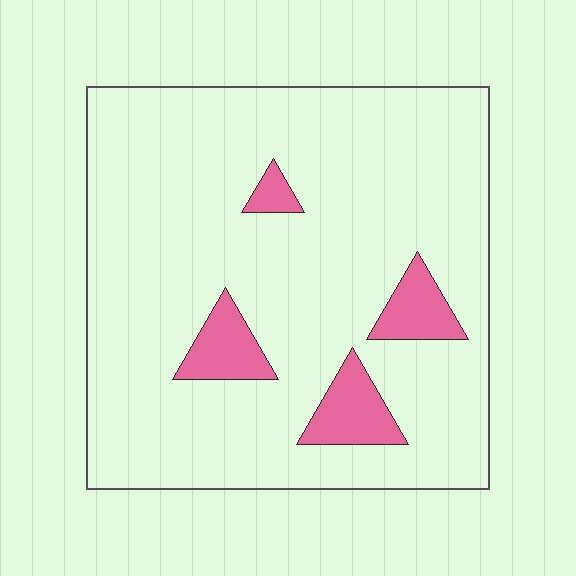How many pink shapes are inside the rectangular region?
4.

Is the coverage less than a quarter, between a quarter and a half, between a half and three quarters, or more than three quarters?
Less than a quarter.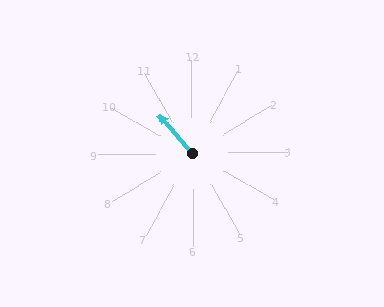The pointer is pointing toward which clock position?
Roughly 11 o'clock.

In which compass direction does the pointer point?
Northwest.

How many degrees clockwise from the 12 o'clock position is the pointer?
Approximately 320 degrees.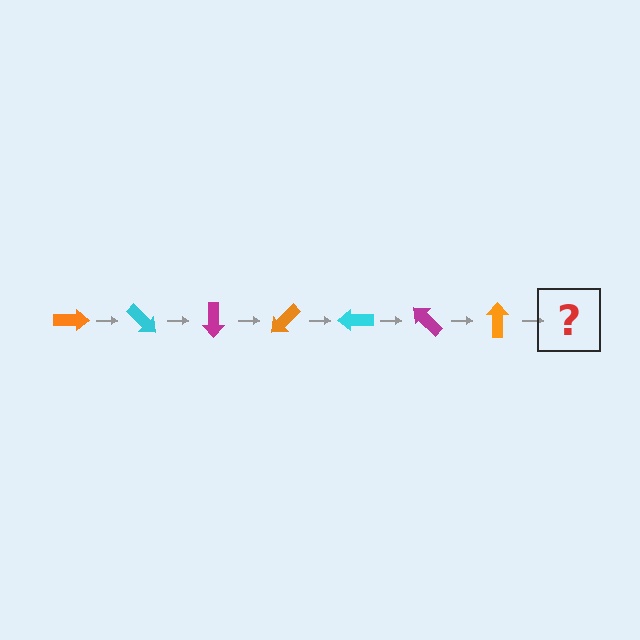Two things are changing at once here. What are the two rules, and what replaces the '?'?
The two rules are that it rotates 45 degrees each step and the color cycles through orange, cyan, and magenta. The '?' should be a cyan arrow, rotated 315 degrees from the start.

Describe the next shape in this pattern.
It should be a cyan arrow, rotated 315 degrees from the start.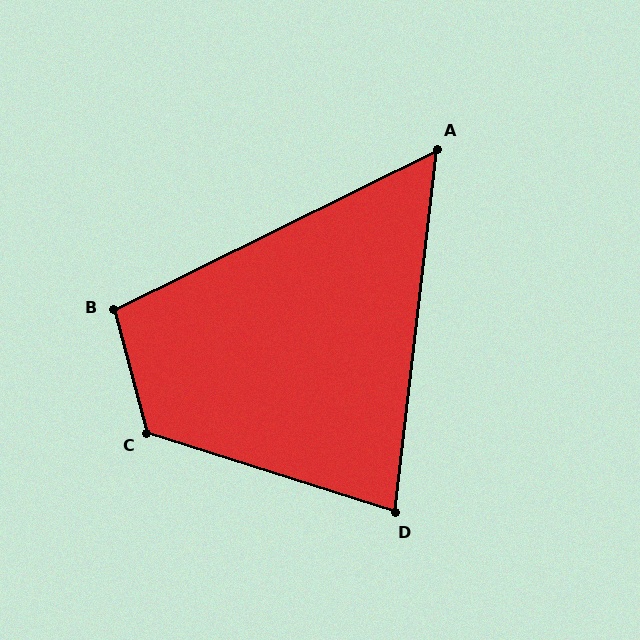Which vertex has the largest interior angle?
C, at approximately 123 degrees.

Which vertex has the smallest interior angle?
A, at approximately 57 degrees.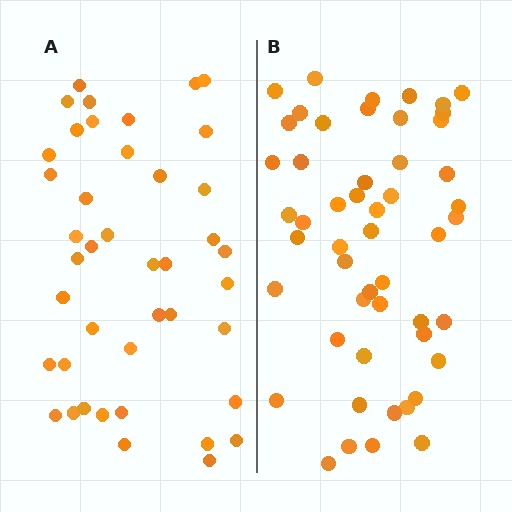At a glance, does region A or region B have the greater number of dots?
Region B (the right region) has more dots.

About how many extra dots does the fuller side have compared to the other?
Region B has roughly 8 or so more dots than region A.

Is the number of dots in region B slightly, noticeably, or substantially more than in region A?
Region B has only slightly more — the two regions are fairly close. The ratio is roughly 1.2 to 1.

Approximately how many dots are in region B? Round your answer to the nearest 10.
About 50 dots. (The exact count is 51, which rounds to 50.)